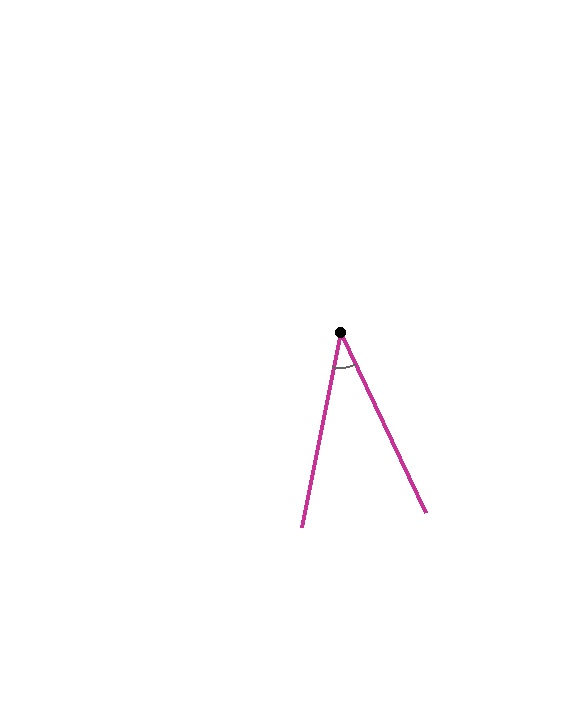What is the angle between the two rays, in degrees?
Approximately 37 degrees.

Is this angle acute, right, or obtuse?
It is acute.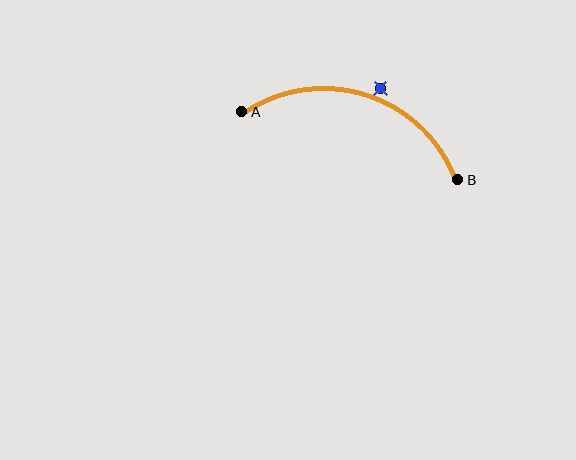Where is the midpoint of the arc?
The arc midpoint is the point on the curve farthest from the straight line joining A and B. It sits above that line.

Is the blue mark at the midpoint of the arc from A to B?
No — the blue mark does not lie on the arc at all. It sits slightly outside the curve.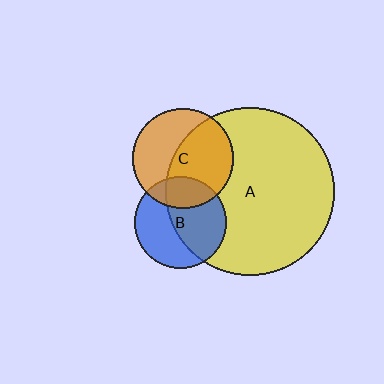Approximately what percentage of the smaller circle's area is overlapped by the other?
Approximately 55%.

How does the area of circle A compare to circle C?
Approximately 2.8 times.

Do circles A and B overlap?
Yes.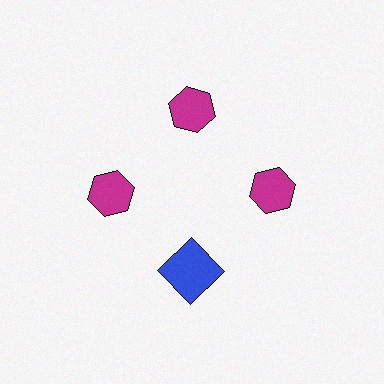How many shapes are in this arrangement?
There are 4 shapes arranged in a ring pattern.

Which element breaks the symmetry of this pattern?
The blue square at roughly the 6 o'clock position breaks the symmetry. All other shapes are magenta hexagons.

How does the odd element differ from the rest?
It differs in both color (blue instead of magenta) and shape (square instead of hexagon).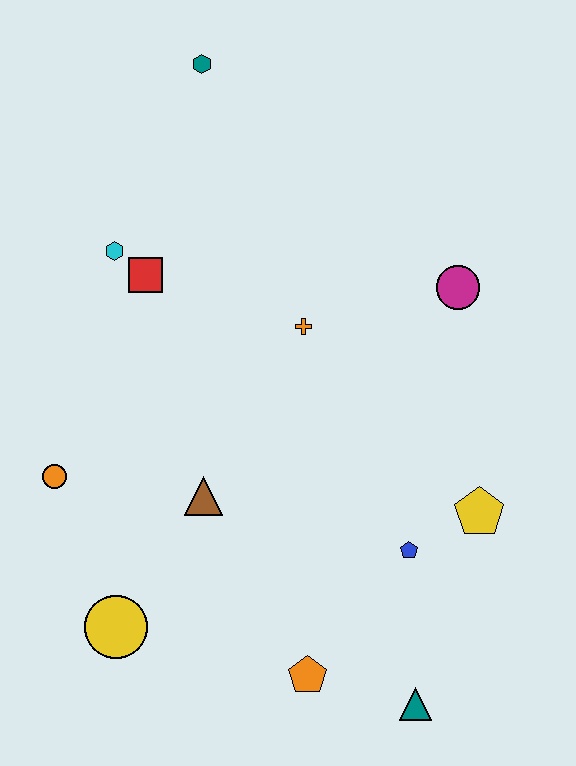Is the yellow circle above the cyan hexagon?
No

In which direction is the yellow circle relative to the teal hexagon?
The yellow circle is below the teal hexagon.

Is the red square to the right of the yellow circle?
Yes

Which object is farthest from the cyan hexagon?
The teal triangle is farthest from the cyan hexagon.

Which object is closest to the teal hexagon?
The cyan hexagon is closest to the teal hexagon.